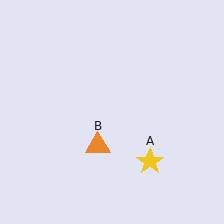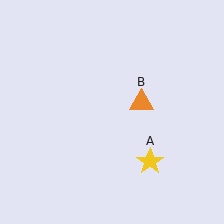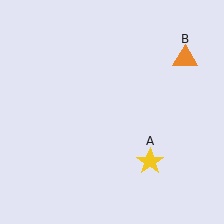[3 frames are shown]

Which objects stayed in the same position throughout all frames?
Yellow star (object A) remained stationary.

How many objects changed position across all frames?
1 object changed position: orange triangle (object B).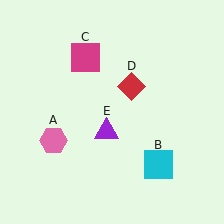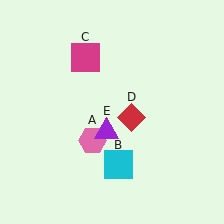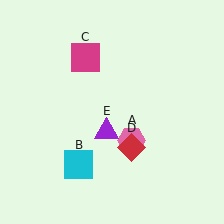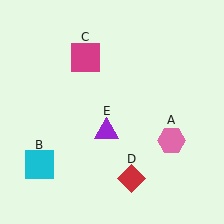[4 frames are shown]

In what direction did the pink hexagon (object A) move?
The pink hexagon (object A) moved right.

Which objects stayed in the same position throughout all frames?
Magenta square (object C) and purple triangle (object E) remained stationary.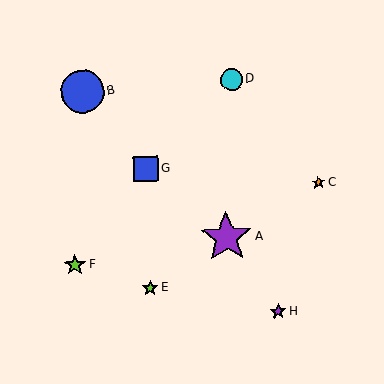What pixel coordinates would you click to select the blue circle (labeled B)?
Click at (82, 91) to select the blue circle B.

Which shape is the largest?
The purple star (labeled A) is the largest.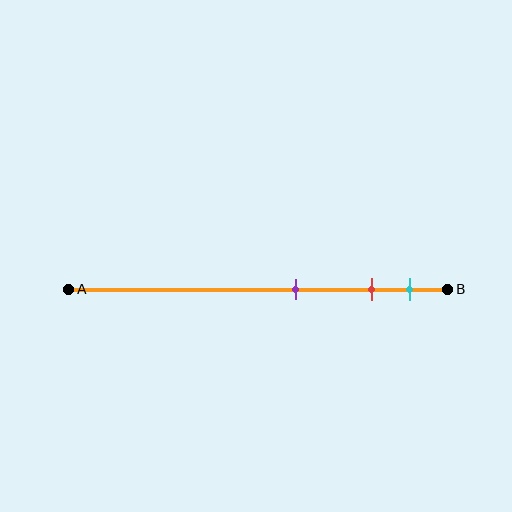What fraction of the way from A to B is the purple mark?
The purple mark is approximately 60% (0.6) of the way from A to B.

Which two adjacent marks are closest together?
The red and cyan marks are the closest adjacent pair.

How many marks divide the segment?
There are 3 marks dividing the segment.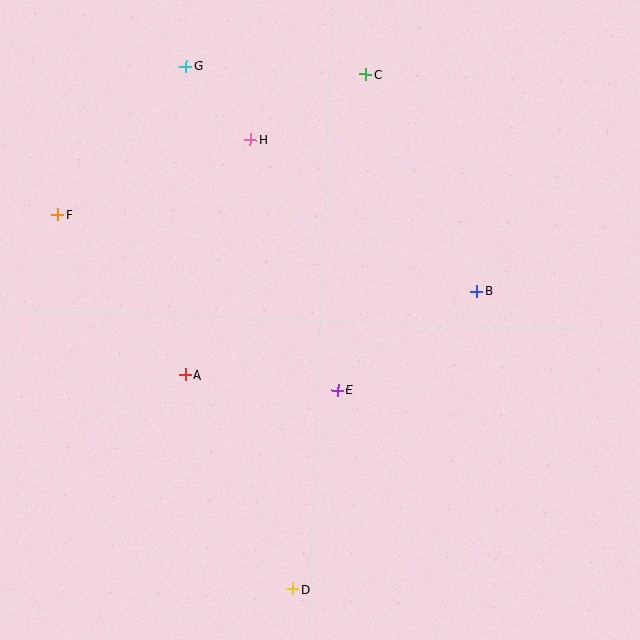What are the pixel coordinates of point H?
Point H is at (250, 140).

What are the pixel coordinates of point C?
Point C is at (366, 74).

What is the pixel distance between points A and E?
The distance between A and E is 154 pixels.